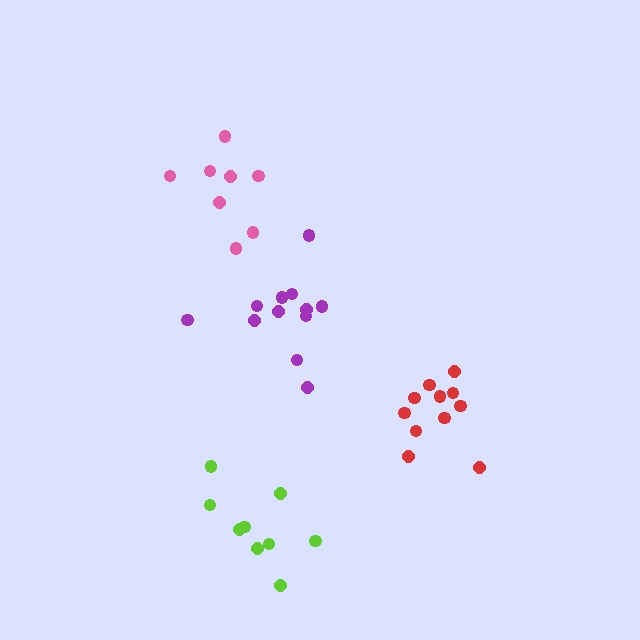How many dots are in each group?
Group 1: 8 dots, Group 2: 9 dots, Group 3: 12 dots, Group 4: 11 dots (40 total).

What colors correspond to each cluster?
The clusters are colored: pink, lime, purple, red.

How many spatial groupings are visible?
There are 4 spatial groupings.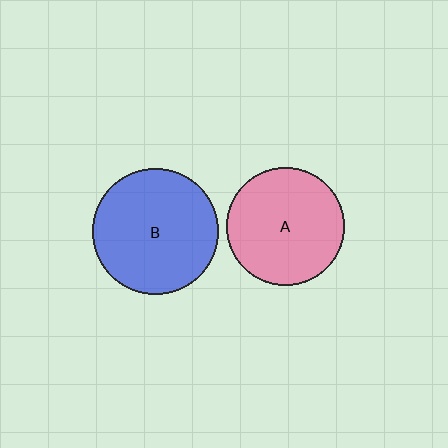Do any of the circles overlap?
No, none of the circles overlap.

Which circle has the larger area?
Circle B (blue).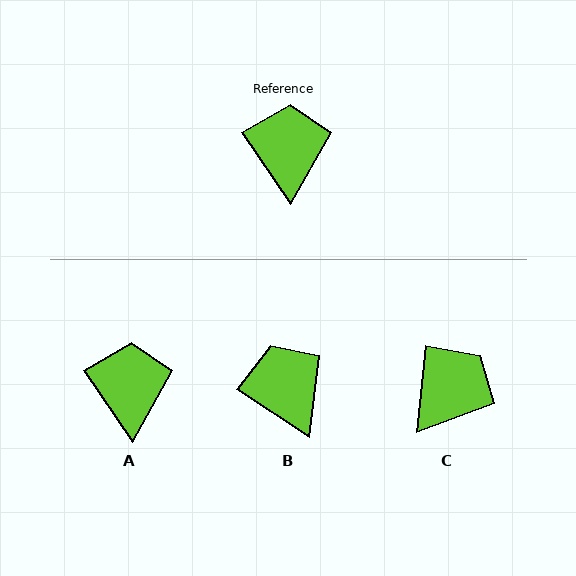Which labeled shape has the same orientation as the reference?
A.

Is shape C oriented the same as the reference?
No, it is off by about 40 degrees.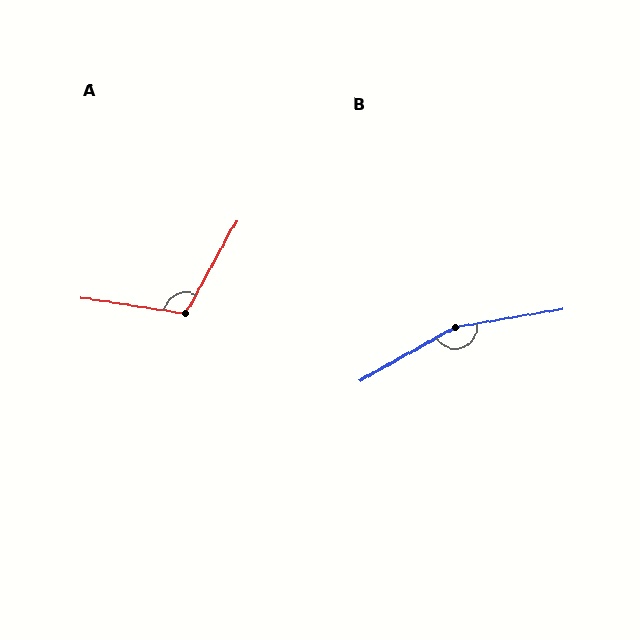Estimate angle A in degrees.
Approximately 110 degrees.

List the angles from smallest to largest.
A (110°), B (160°).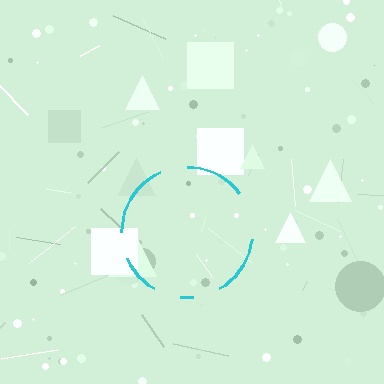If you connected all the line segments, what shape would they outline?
They would outline a circle.